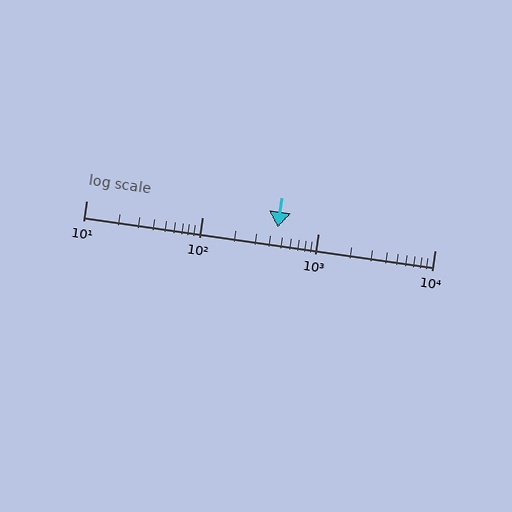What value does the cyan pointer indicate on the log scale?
The pointer indicates approximately 450.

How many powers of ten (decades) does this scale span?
The scale spans 3 decades, from 10 to 10000.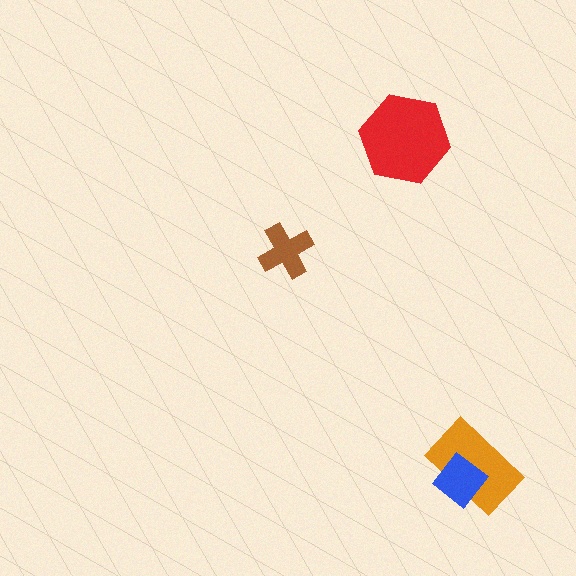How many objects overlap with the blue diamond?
1 object overlaps with the blue diamond.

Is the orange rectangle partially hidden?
Yes, it is partially covered by another shape.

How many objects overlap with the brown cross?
0 objects overlap with the brown cross.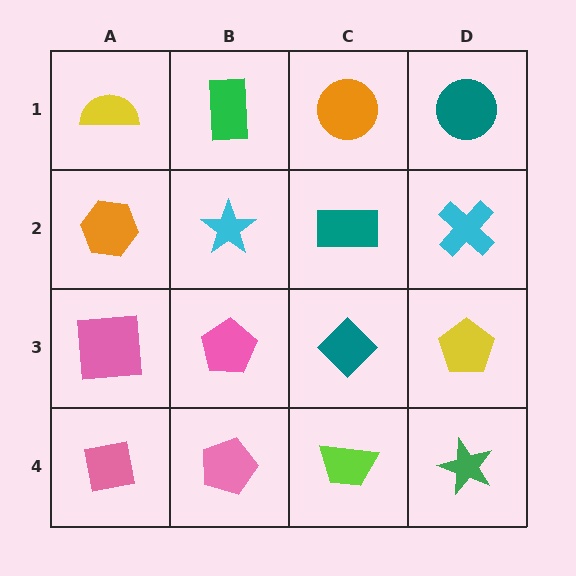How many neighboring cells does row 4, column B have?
3.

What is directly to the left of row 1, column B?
A yellow semicircle.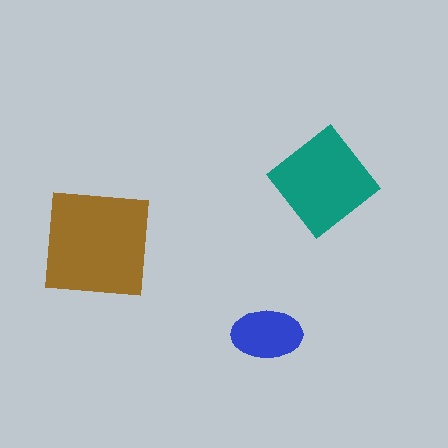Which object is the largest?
The brown square.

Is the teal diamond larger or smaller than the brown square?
Smaller.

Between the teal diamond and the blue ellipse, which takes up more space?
The teal diamond.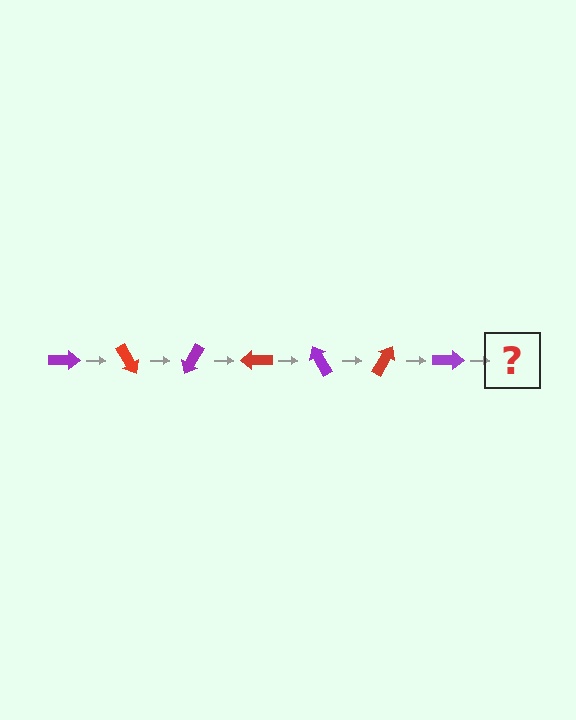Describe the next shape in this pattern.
It should be a red arrow, rotated 420 degrees from the start.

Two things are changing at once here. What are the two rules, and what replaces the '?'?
The two rules are that it rotates 60 degrees each step and the color cycles through purple and red. The '?' should be a red arrow, rotated 420 degrees from the start.